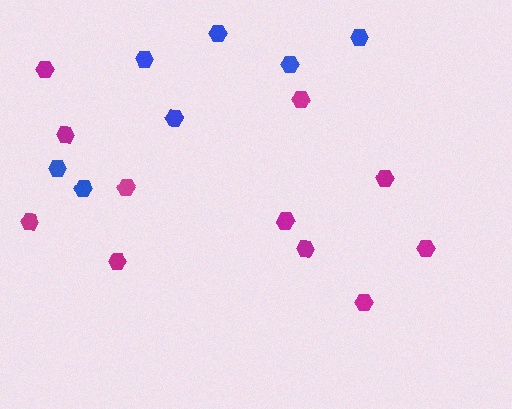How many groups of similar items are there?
There are 2 groups: one group of magenta hexagons (11) and one group of blue hexagons (7).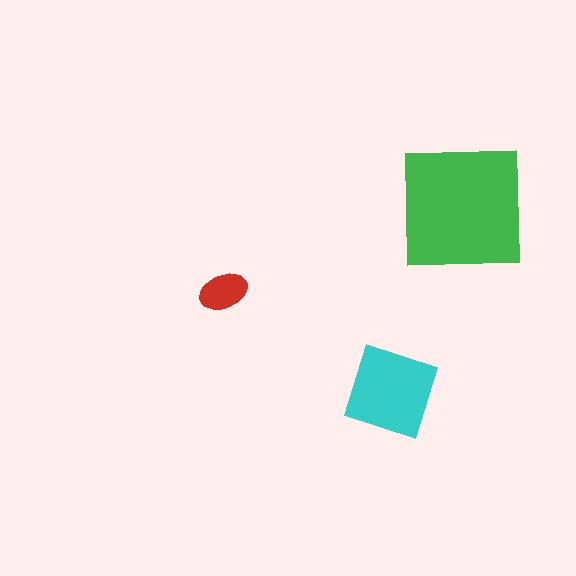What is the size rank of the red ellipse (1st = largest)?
3rd.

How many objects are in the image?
There are 3 objects in the image.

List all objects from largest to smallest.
The green square, the cyan diamond, the red ellipse.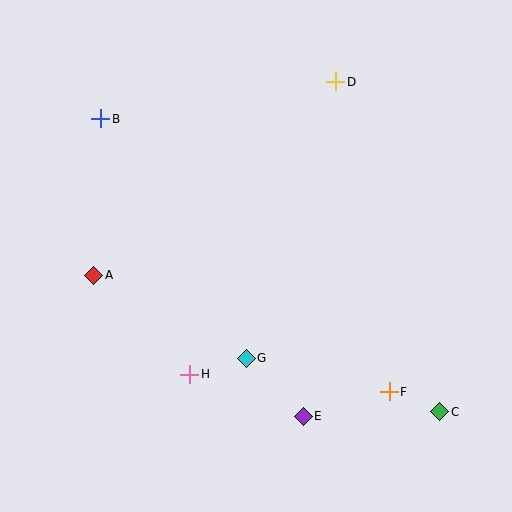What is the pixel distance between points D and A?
The distance between D and A is 310 pixels.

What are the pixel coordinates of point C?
Point C is at (440, 412).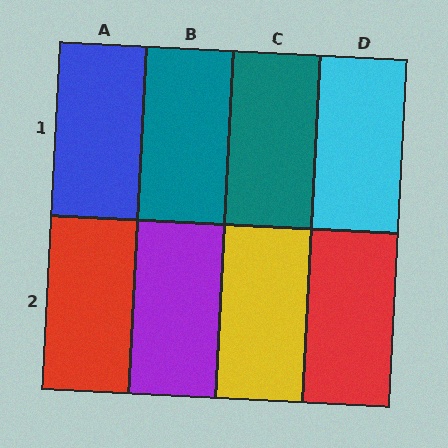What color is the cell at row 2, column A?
Red.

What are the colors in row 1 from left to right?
Blue, teal, teal, cyan.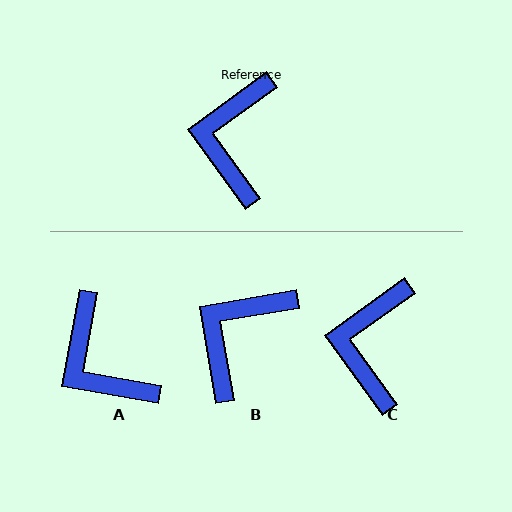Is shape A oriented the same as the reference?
No, it is off by about 44 degrees.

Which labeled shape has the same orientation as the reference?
C.